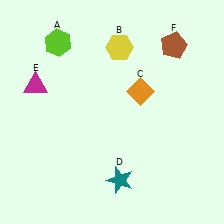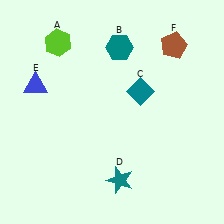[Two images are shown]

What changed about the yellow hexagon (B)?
In Image 1, B is yellow. In Image 2, it changed to teal.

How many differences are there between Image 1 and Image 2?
There are 3 differences between the two images.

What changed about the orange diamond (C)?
In Image 1, C is orange. In Image 2, it changed to teal.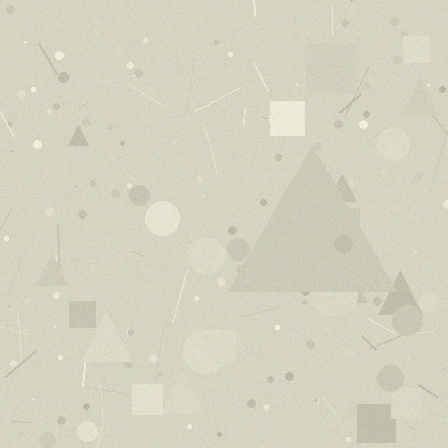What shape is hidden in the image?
A triangle is hidden in the image.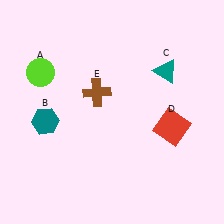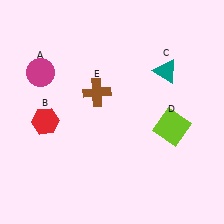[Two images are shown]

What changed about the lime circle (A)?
In Image 1, A is lime. In Image 2, it changed to magenta.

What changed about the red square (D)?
In Image 1, D is red. In Image 2, it changed to lime.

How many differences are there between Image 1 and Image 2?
There are 3 differences between the two images.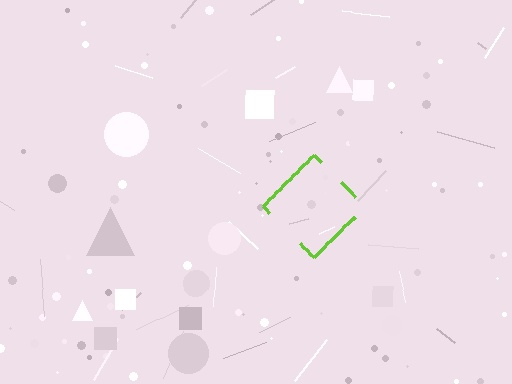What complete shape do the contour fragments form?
The contour fragments form a diamond.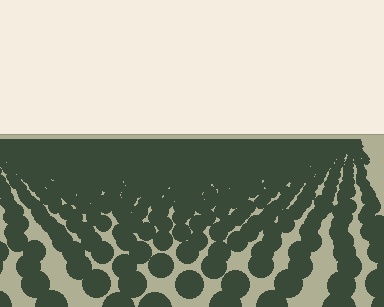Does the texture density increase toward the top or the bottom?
Density increases toward the top.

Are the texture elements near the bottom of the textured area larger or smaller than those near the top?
Larger. Near the bottom, elements are closer to the viewer and appear at a bigger on-screen size.